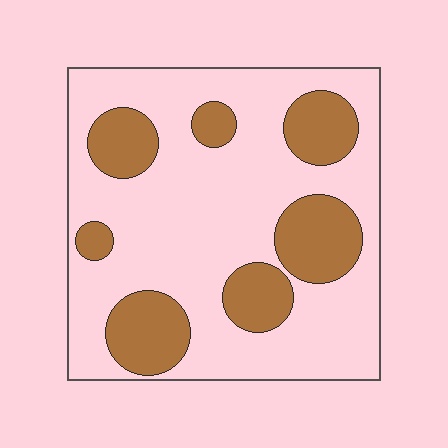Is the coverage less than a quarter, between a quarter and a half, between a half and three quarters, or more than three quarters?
Between a quarter and a half.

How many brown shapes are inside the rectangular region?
7.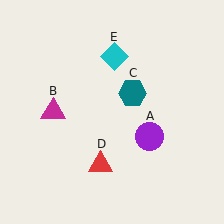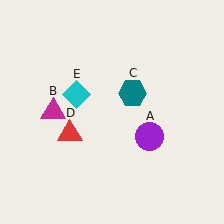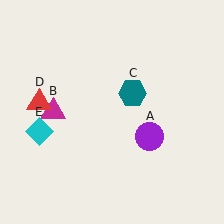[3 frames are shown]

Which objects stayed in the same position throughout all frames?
Purple circle (object A) and magenta triangle (object B) and teal hexagon (object C) remained stationary.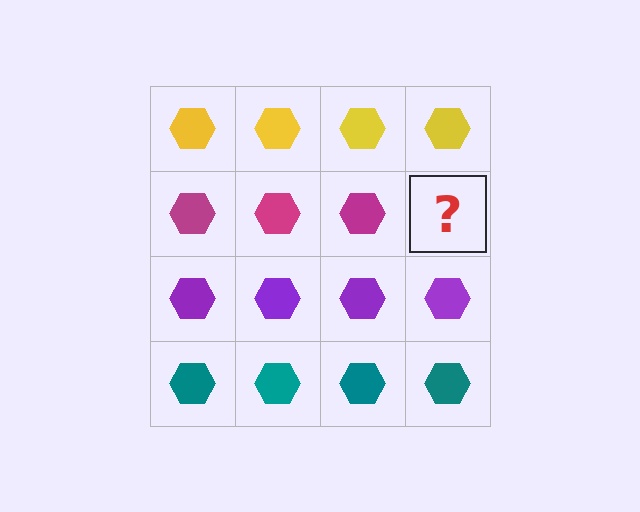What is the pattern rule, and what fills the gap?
The rule is that each row has a consistent color. The gap should be filled with a magenta hexagon.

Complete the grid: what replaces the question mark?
The question mark should be replaced with a magenta hexagon.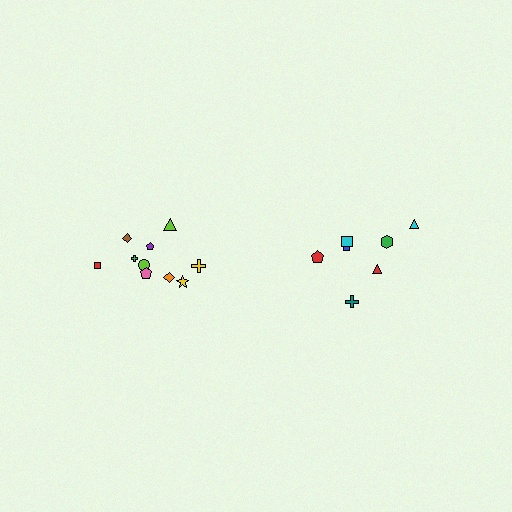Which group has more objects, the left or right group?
The left group.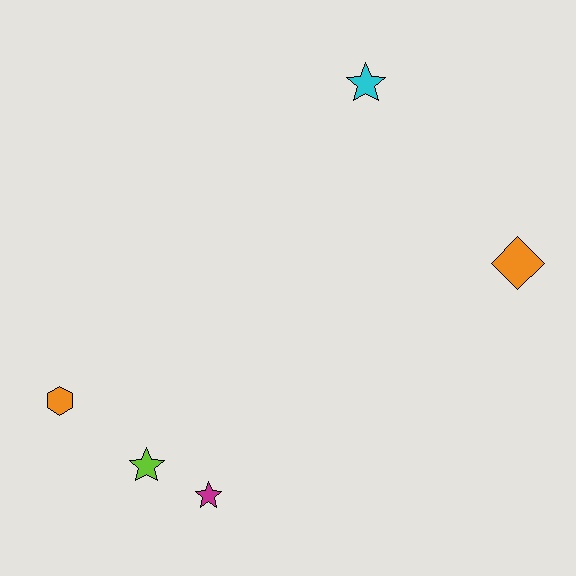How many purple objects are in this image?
There are no purple objects.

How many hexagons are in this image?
There is 1 hexagon.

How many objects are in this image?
There are 5 objects.